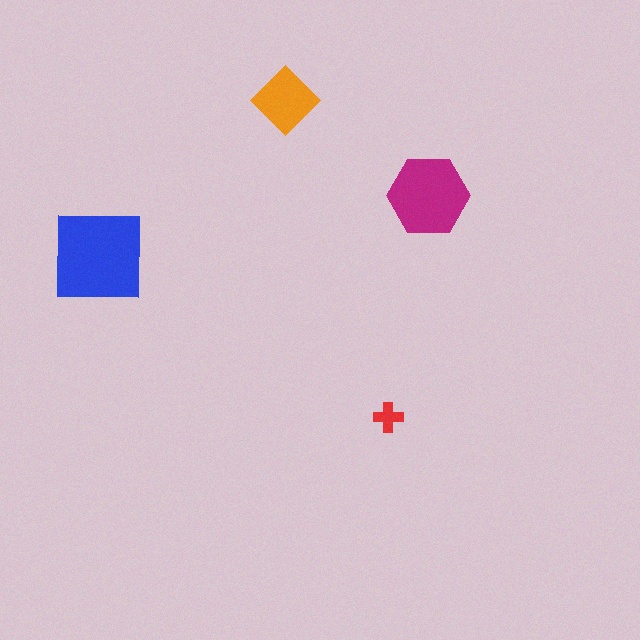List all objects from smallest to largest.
The red cross, the orange diamond, the magenta hexagon, the blue square.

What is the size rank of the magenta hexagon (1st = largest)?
2nd.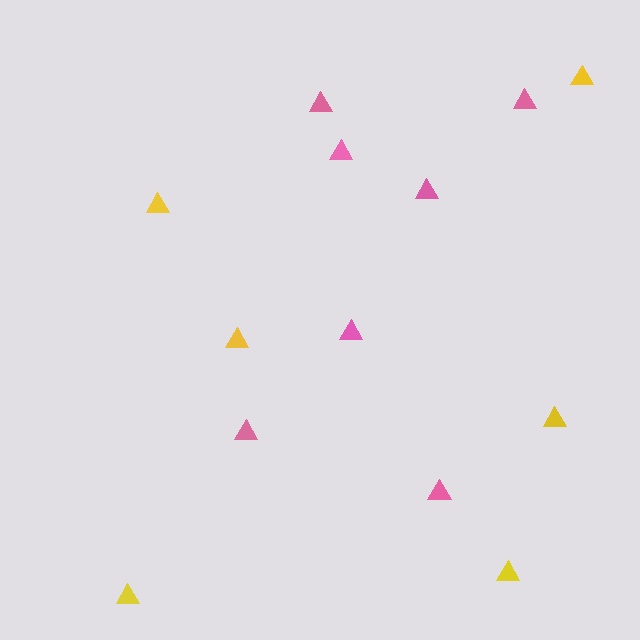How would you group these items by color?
There are 2 groups: one group of yellow triangles (6) and one group of pink triangles (7).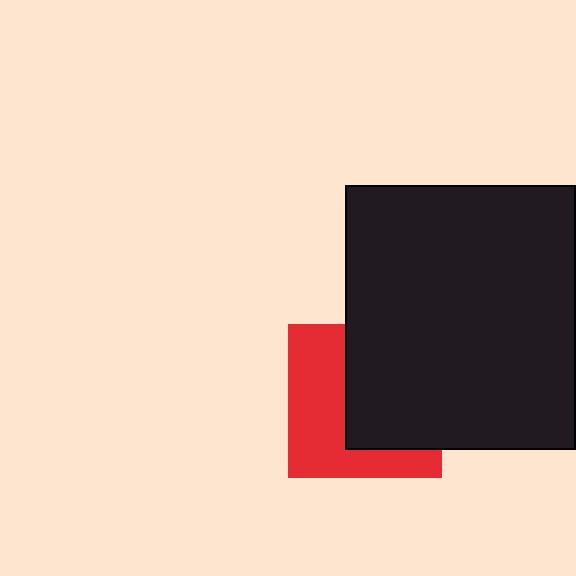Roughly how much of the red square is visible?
About half of it is visible (roughly 49%).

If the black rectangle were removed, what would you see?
You would see the complete red square.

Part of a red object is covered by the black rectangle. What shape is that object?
It is a square.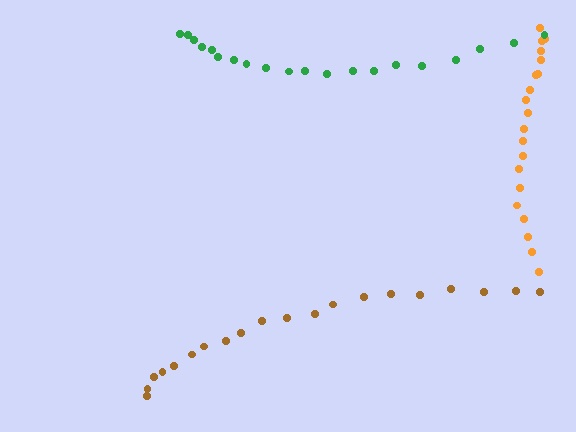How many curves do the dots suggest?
There are 3 distinct paths.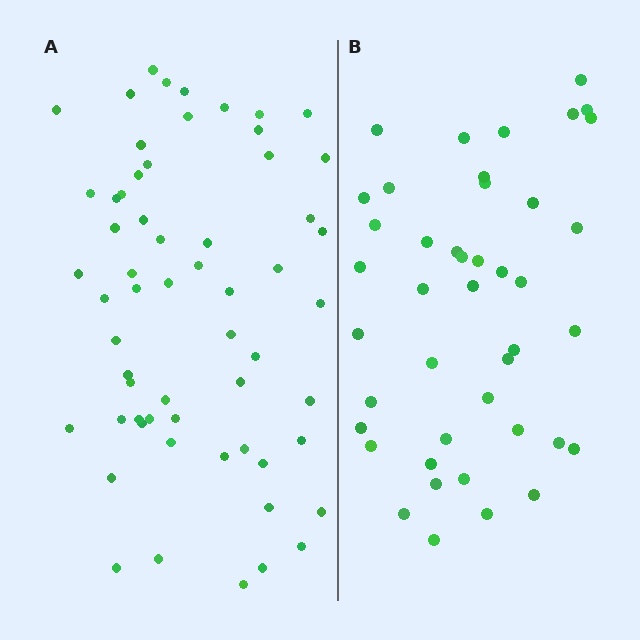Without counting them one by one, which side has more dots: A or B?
Region A (the left region) has more dots.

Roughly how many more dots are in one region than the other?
Region A has approximately 15 more dots than region B.